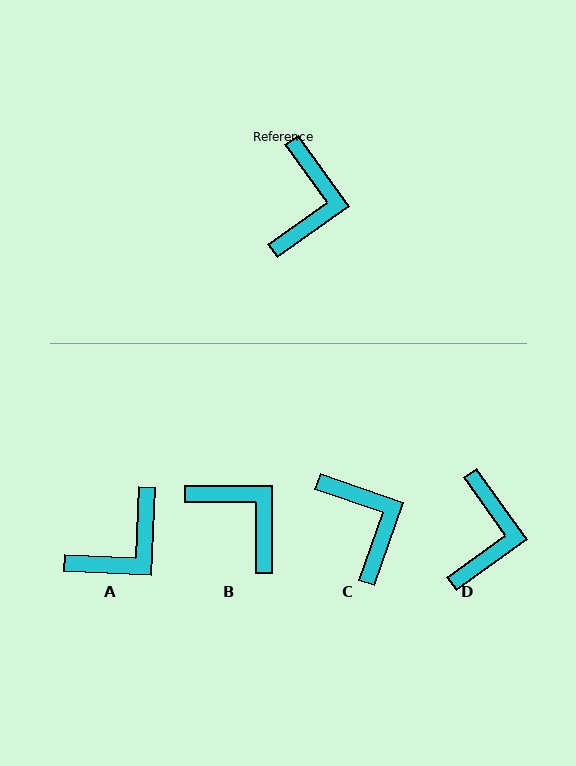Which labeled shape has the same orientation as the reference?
D.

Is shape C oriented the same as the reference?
No, it is off by about 35 degrees.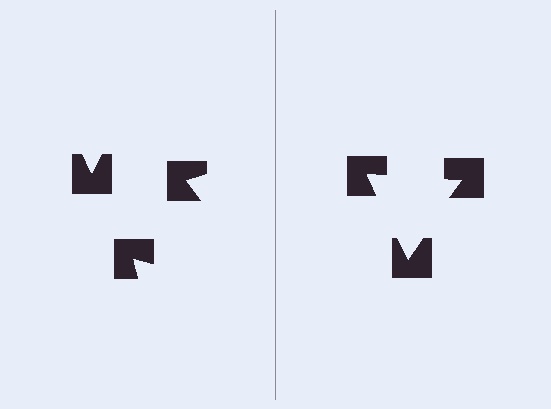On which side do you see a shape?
An illusory triangle appears on the right side. On the left side the wedge cuts are rotated, so no coherent shape forms.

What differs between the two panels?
The notched squares are positioned identically on both sides; only the wedge orientations differ. On the right they align to a triangle; on the left they are misaligned.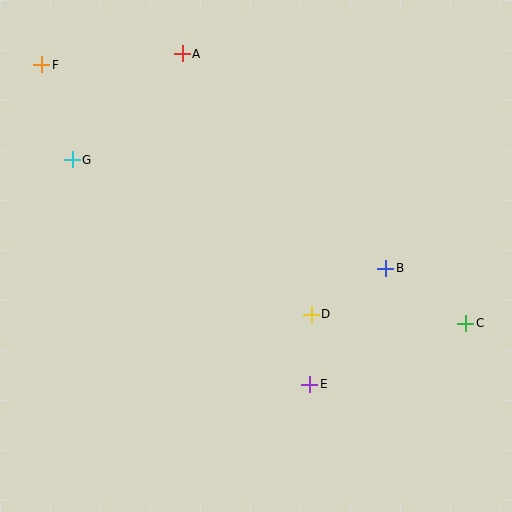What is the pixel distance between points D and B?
The distance between D and B is 87 pixels.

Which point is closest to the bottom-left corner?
Point E is closest to the bottom-left corner.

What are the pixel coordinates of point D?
Point D is at (311, 314).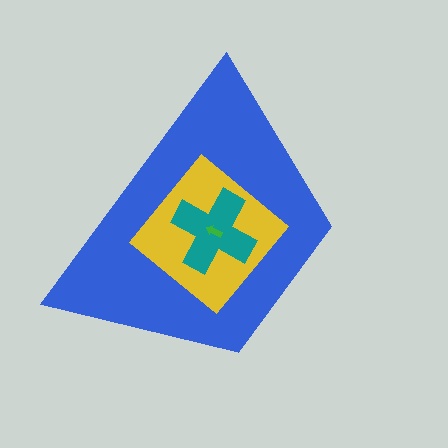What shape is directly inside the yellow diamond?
The teal cross.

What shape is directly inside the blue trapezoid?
The yellow diamond.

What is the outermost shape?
The blue trapezoid.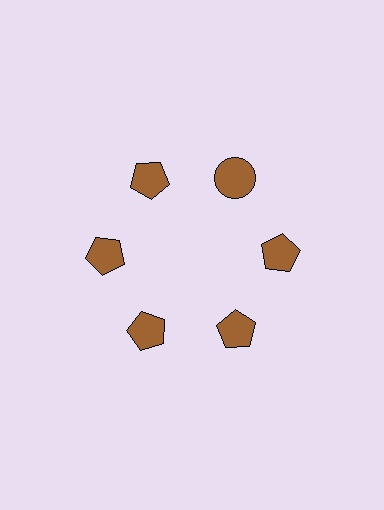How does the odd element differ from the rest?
It has a different shape: circle instead of pentagon.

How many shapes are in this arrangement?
There are 6 shapes arranged in a ring pattern.